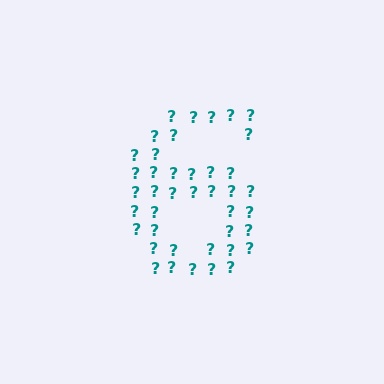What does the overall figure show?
The overall figure shows the digit 6.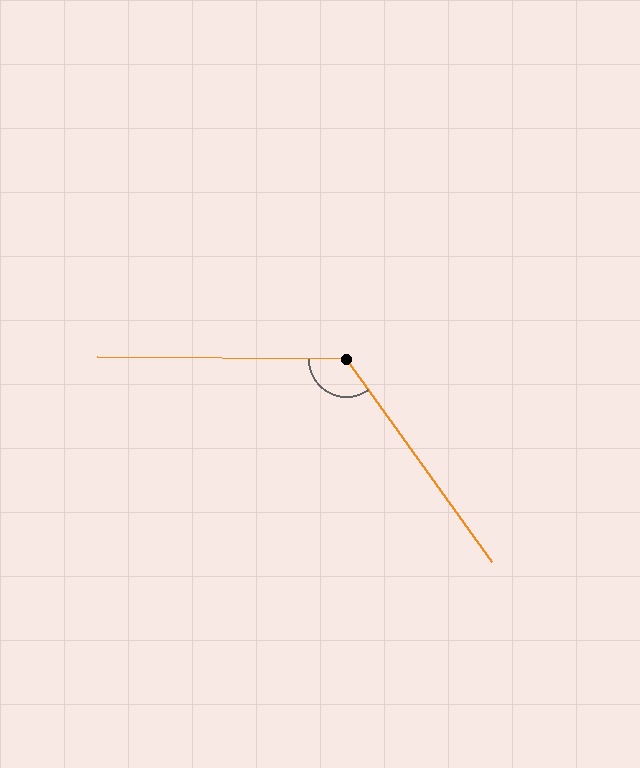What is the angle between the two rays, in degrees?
Approximately 126 degrees.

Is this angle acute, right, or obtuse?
It is obtuse.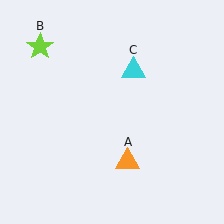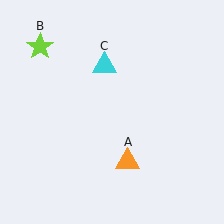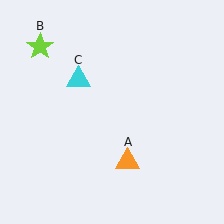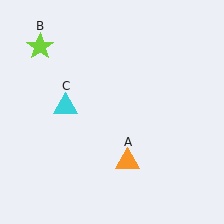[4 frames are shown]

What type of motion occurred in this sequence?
The cyan triangle (object C) rotated counterclockwise around the center of the scene.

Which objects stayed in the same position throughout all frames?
Orange triangle (object A) and lime star (object B) remained stationary.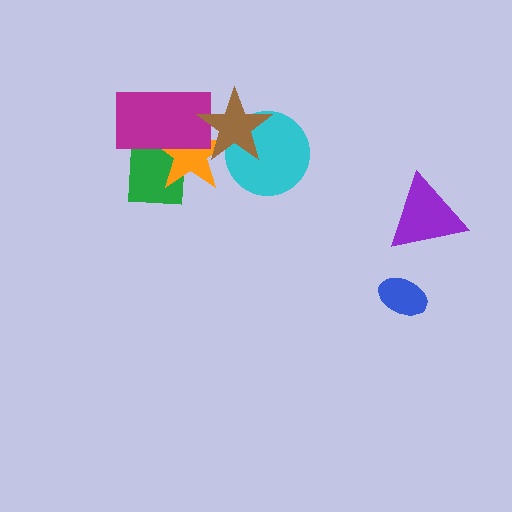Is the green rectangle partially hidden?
Yes, it is partially covered by another shape.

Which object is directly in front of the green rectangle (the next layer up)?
The orange star is directly in front of the green rectangle.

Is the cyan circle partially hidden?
Yes, it is partially covered by another shape.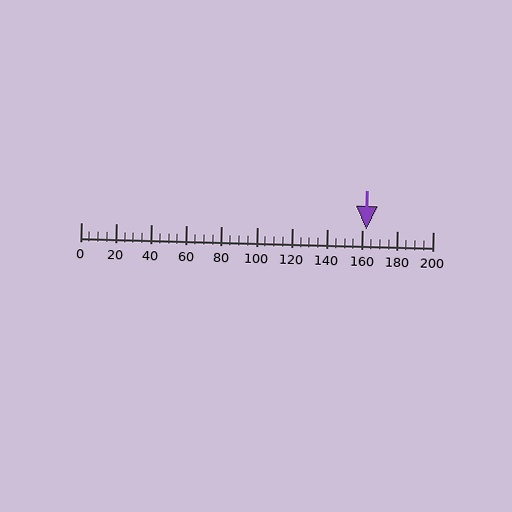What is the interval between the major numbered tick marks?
The major tick marks are spaced 20 units apart.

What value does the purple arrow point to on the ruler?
The purple arrow points to approximately 162.